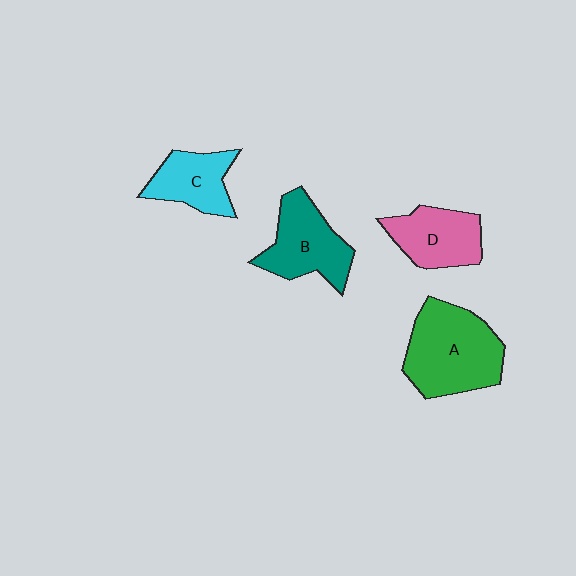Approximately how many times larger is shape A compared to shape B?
Approximately 1.4 times.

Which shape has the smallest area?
Shape C (cyan).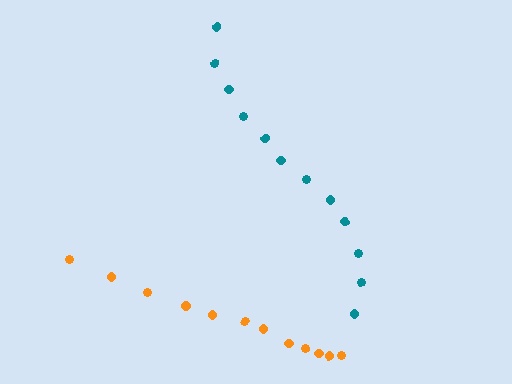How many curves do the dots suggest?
There are 2 distinct paths.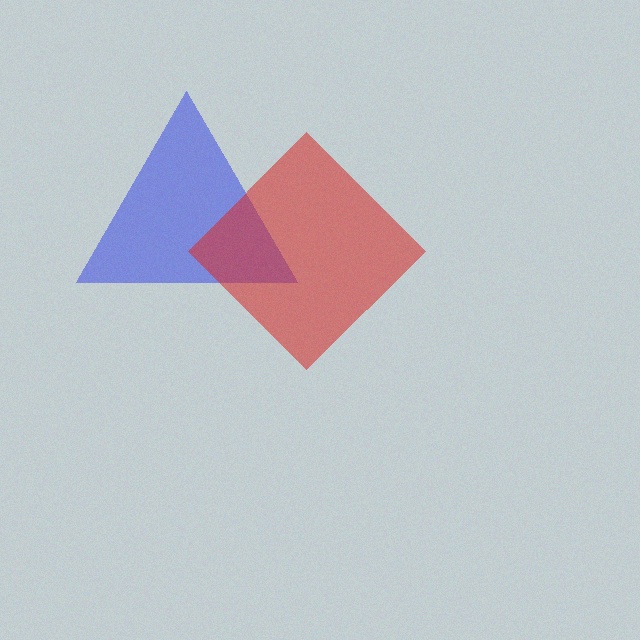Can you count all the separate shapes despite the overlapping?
Yes, there are 2 separate shapes.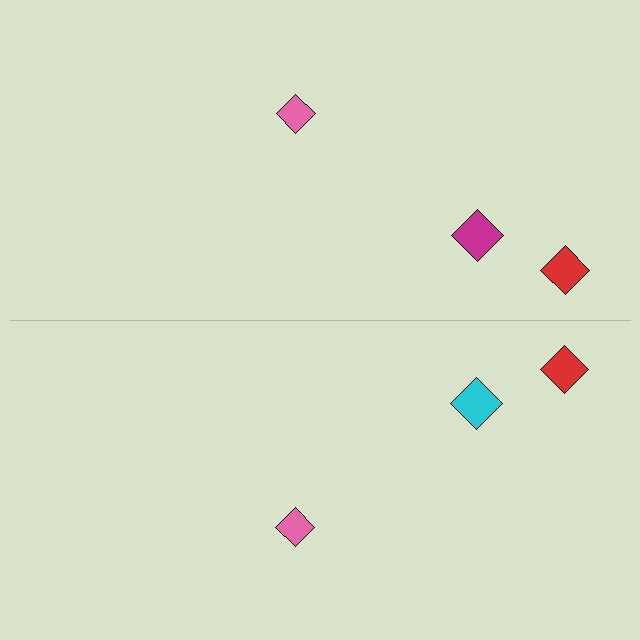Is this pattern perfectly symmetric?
No, the pattern is not perfectly symmetric. The cyan diamond on the bottom side breaks the symmetry — its mirror counterpart is magenta.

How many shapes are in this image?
There are 6 shapes in this image.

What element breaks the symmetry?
The cyan diamond on the bottom side breaks the symmetry — its mirror counterpart is magenta.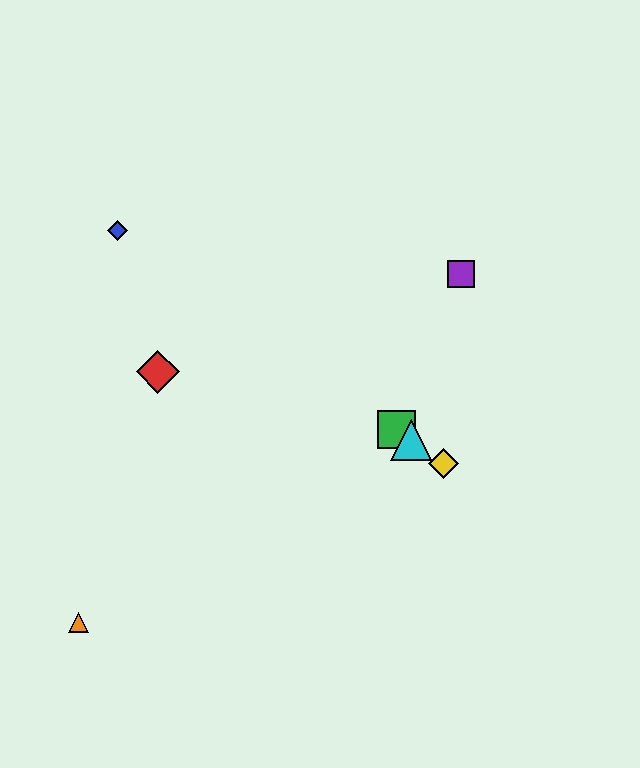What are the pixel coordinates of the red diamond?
The red diamond is at (158, 372).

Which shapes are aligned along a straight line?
The blue diamond, the green square, the yellow diamond, the cyan triangle are aligned along a straight line.